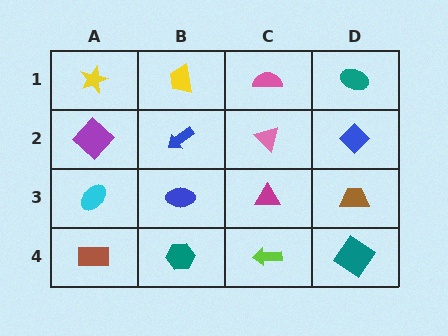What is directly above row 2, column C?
A pink semicircle.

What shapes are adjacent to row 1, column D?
A blue diamond (row 2, column D), a pink semicircle (row 1, column C).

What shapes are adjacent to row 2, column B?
A yellow trapezoid (row 1, column B), a blue ellipse (row 3, column B), a purple diamond (row 2, column A), a pink triangle (row 2, column C).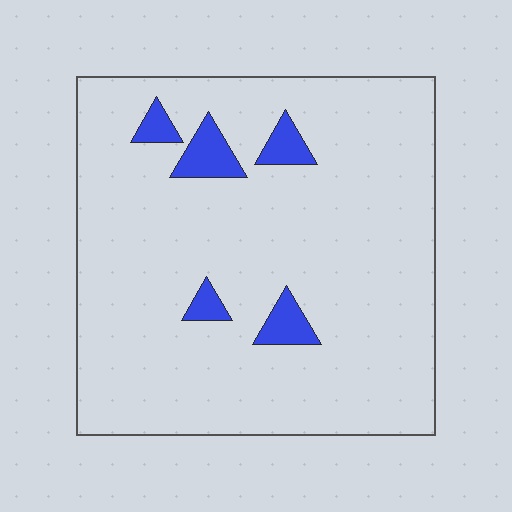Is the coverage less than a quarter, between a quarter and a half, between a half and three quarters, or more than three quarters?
Less than a quarter.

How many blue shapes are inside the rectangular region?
5.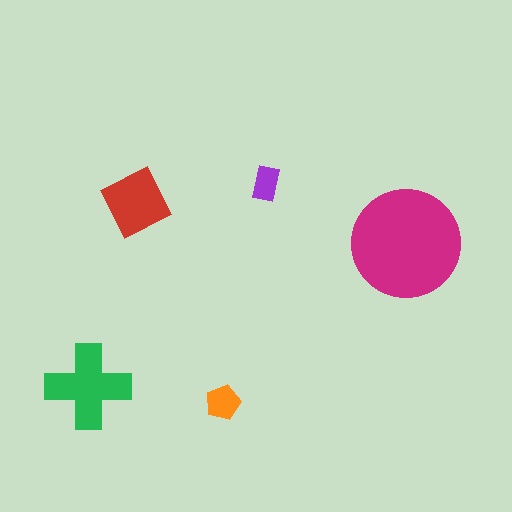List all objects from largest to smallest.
The magenta circle, the green cross, the red diamond, the orange pentagon, the purple rectangle.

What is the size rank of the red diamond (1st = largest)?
3rd.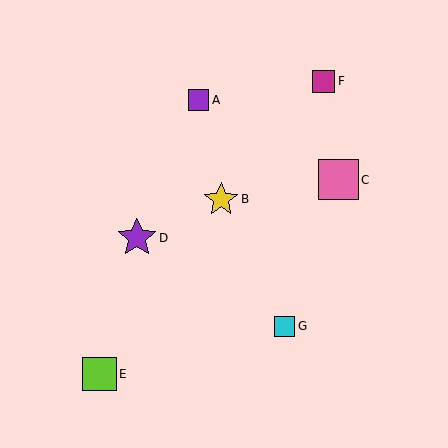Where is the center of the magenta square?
The center of the magenta square is at (324, 81).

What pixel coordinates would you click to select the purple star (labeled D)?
Click at (137, 238) to select the purple star D.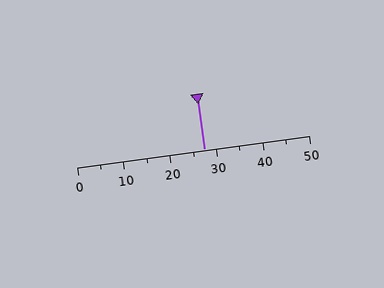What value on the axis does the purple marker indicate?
The marker indicates approximately 27.5.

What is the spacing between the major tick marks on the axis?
The major ticks are spaced 10 apart.